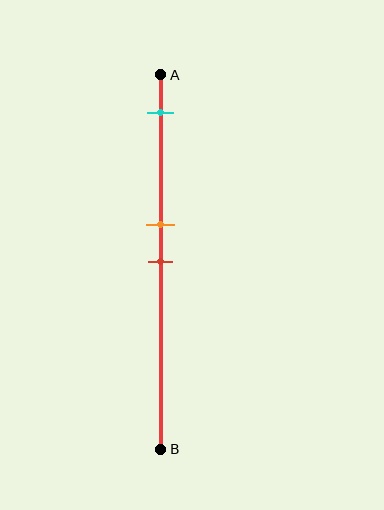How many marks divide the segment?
There are 3 marks dividing the segment.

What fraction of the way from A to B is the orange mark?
The orange mark is approximately 40% (0.4) of the way from A to B.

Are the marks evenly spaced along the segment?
No, the marks are not evenly spaced.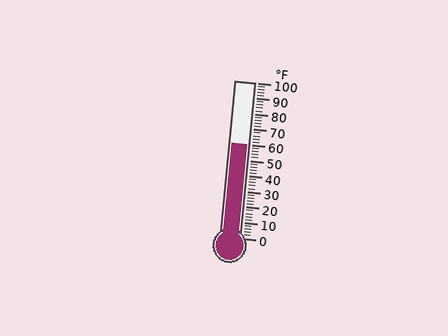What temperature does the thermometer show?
The thermometer shows approximately 60°F.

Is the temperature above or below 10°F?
The temperature is above 10°F.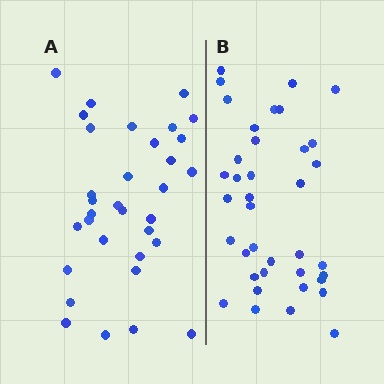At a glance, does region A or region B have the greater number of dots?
Region B (the right region) has more dots.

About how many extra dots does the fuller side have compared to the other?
Region B has about 5 more dots than region A.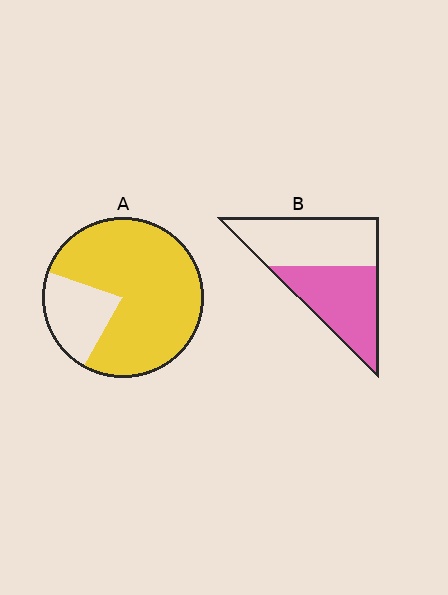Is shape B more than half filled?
Roughly half.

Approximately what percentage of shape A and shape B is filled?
A is approximately 80% and B is approximately 50%.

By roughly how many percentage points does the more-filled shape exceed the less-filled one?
By roughly 30 percentage points (A over B).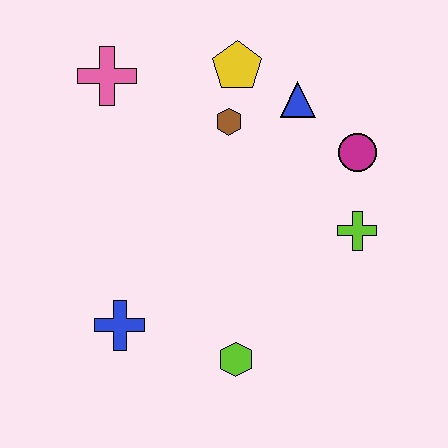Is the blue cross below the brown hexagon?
Yes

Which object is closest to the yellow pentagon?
The brown hexagon is closest to the yellow pentagon.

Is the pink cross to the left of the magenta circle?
Yes